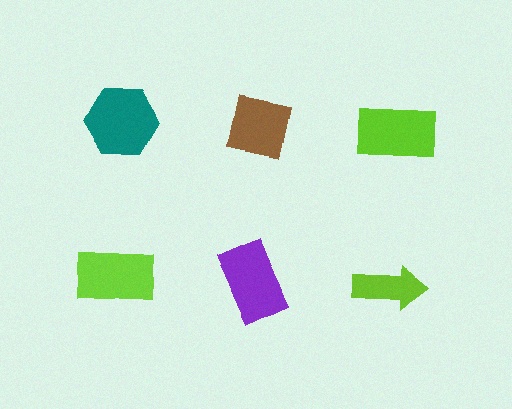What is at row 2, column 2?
A purple rectangle.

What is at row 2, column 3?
A lime arrow.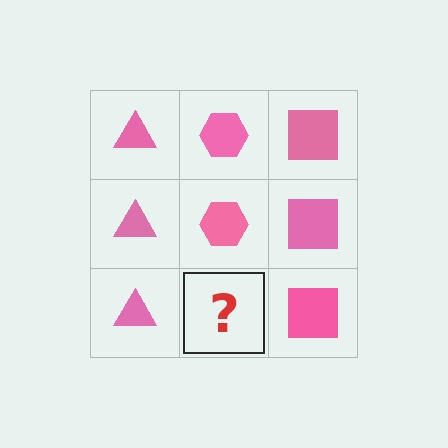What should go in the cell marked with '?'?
The missing cell should contain a pink hexagon.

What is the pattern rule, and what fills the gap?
The rule is that each column has a consistent shape. The gap should be filled with a pink hexagon.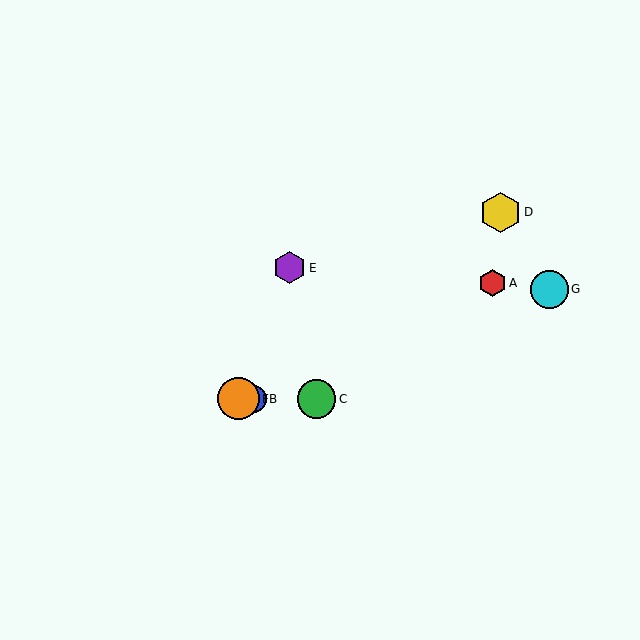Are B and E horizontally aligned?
No, B is at y≈399 and E is at y≈268.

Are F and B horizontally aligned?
Yes, both are at y≈399.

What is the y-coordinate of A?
Object A is at y≈283.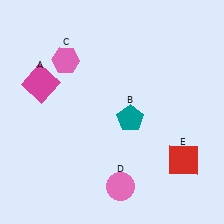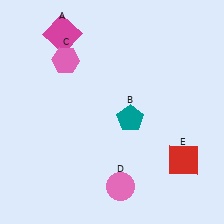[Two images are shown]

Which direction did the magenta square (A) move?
The magenta square (A) moved up.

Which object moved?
The magenta square (A) moved up.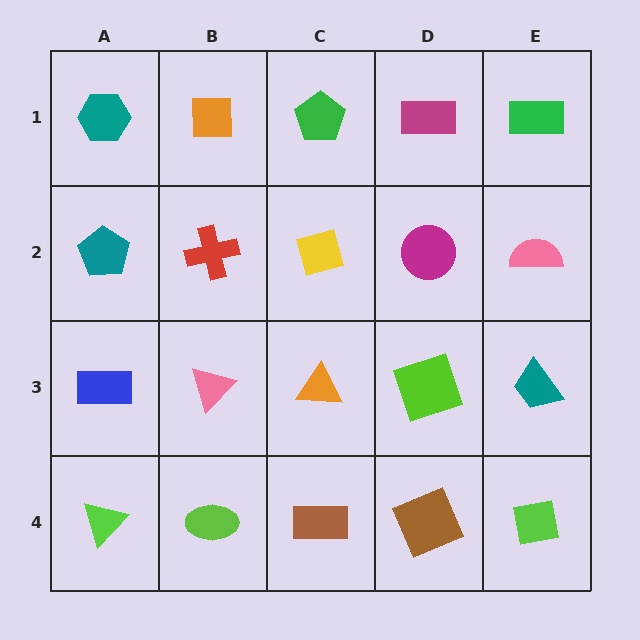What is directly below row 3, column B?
A lime ellipse.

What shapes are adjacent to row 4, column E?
A teal trapezoid (row 3, column E), a brown square (row 4, column D).